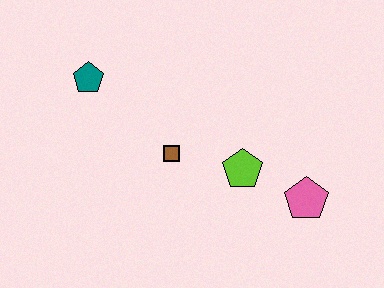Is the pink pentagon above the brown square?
No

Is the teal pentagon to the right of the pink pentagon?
No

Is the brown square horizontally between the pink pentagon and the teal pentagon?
Yes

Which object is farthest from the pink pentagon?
The teal pentagon is farthest from the pink pentagon.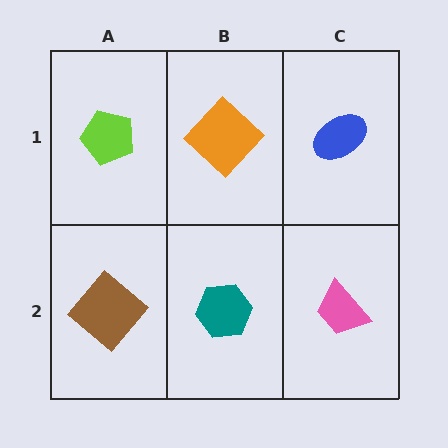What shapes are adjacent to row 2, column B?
An orange diamond (row 1, column B), a brown diamond (row 2, column A), a pink trapezoid (row 2, column C).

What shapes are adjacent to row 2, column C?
A blue ellipse (row 1, column C), a teal hexagon (row 2, column B).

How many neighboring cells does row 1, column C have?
2.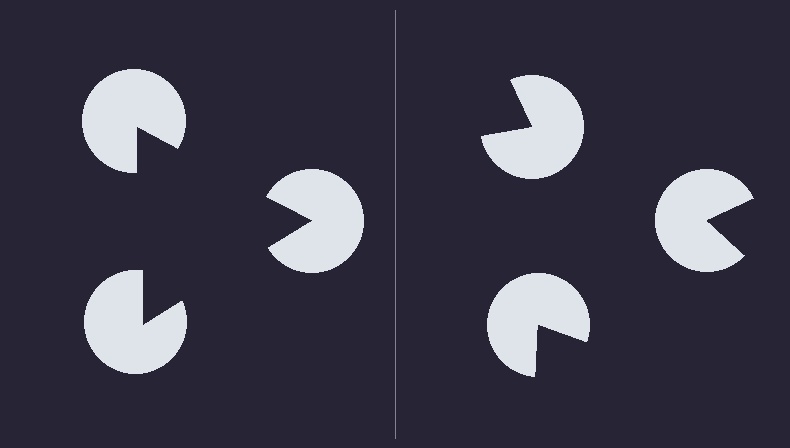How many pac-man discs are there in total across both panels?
6 — 3 on each side.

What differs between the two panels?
The pac-man discs are positioned identically on both sides; only the wedge orientations differ. On the left they align to a triangle; on the right they are misaligned.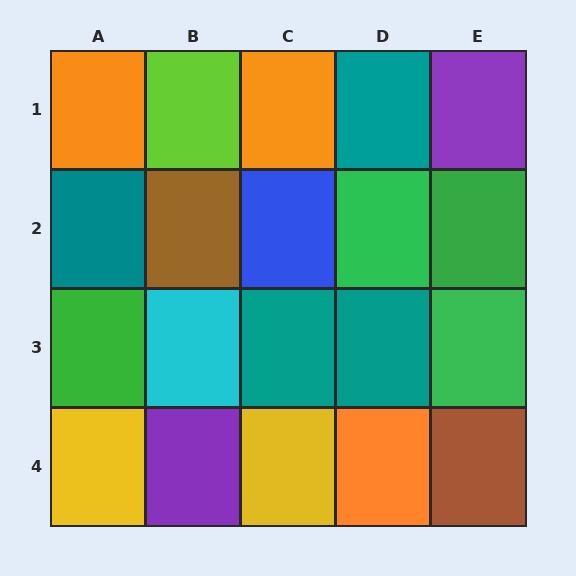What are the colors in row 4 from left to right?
Yellow, purple, yellow, orange, brown.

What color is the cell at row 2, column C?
Blue.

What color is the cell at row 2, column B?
Brown.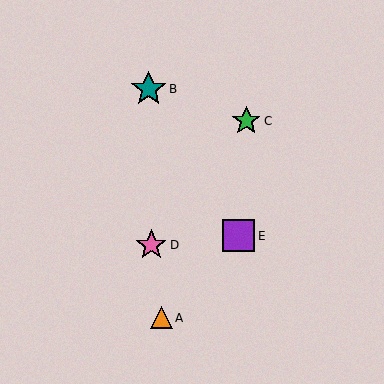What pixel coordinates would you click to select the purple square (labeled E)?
Click at (239, 236) to select the purple square E.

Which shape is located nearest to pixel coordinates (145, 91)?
The teal star (labeled B) at (149, 89) is nearest to that location.